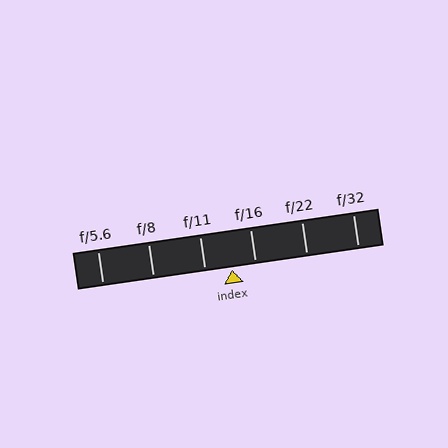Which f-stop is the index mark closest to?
The index mark is closest to f/16.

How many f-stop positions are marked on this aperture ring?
There are 6 f-stop positions marked.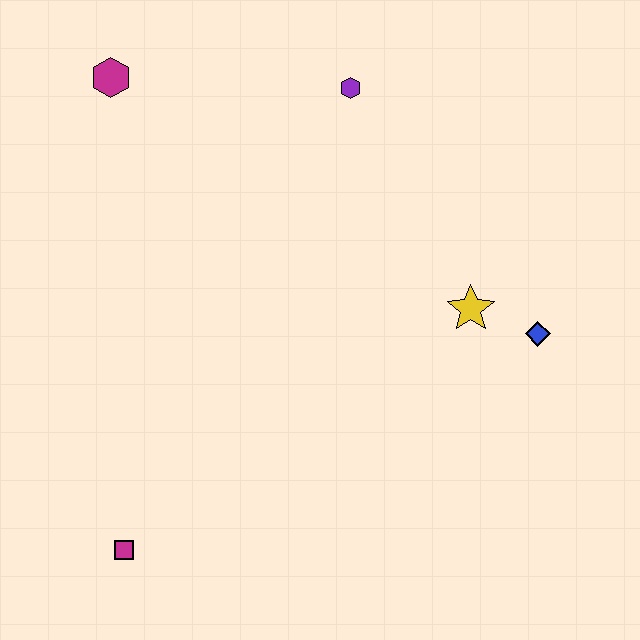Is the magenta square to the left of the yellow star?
Yes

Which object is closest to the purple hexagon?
The magenta hexagon is closest to the purple hexagon.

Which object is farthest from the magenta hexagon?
The blue diamond is farthest from the magenta hexagon.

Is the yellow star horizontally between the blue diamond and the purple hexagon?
Yes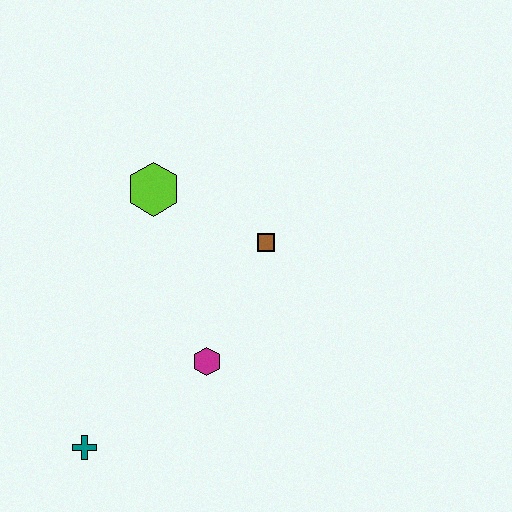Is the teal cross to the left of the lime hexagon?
Yes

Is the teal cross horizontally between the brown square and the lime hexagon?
No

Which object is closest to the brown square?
The lime hexagon is closest to the brown square.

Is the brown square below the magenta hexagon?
No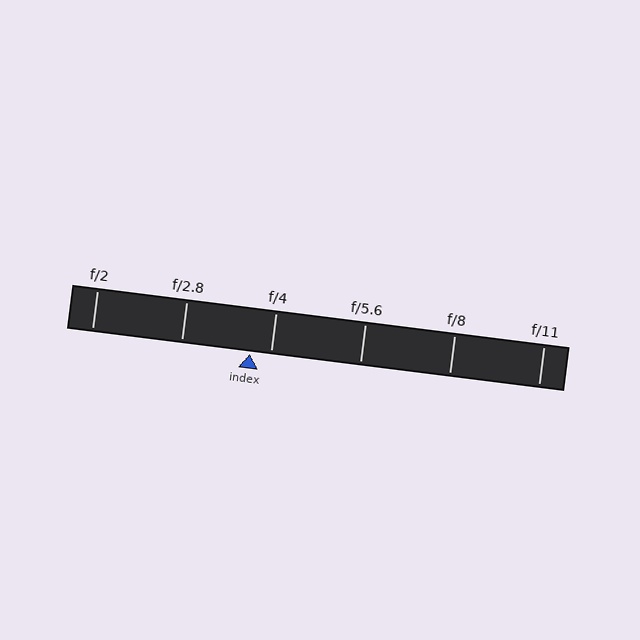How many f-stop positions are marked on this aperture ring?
There are 6 f-stop positions marked.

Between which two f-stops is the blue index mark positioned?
The index mark is between f/2.8 and f/4.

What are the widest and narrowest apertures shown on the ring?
The widest aperture shown is f/2 and the narrowest is f/11.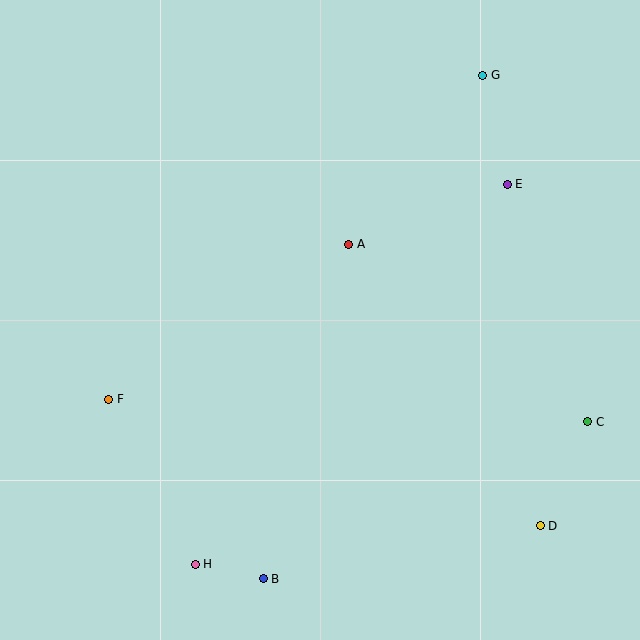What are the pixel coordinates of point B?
Point B is at (263, 579).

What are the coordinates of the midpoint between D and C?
The midpoint between D and C is at (564, 474).